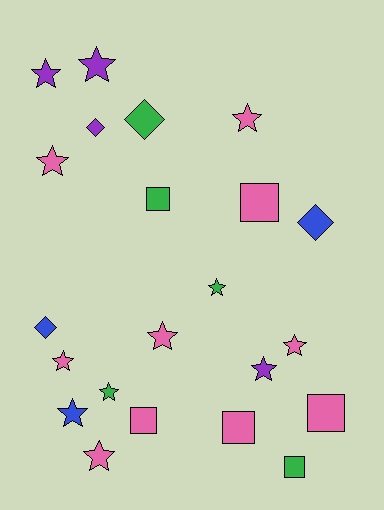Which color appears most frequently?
Pink, with 10 objects.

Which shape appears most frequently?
Star, with 12 objects.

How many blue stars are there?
There is 1 blue star.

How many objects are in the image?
There are 22 objects.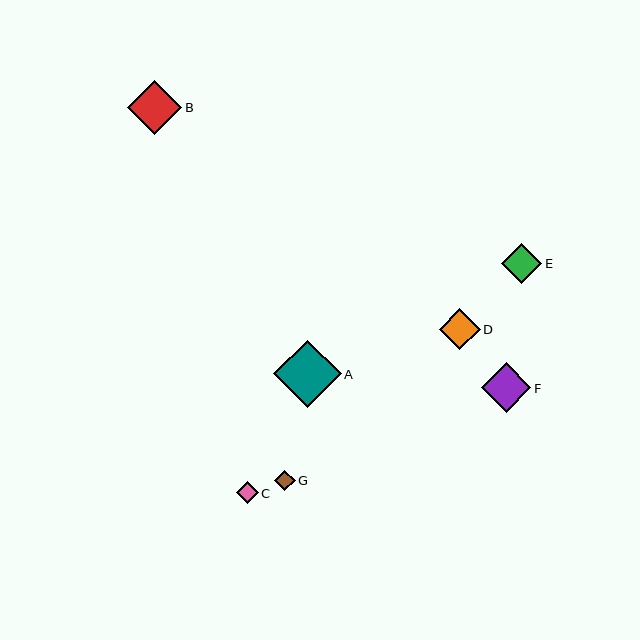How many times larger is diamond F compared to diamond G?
Diamond F is approximately 2.5 times the size of diamond G.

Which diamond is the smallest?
Diamond G is the smallest with a size of approximately 20 pixels.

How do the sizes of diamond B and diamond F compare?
Diamond B and diamond F are approximately the same size.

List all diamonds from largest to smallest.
From largest to smallest: A, B, F, D, E, C, G.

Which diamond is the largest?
Diamond A is the largest with a size of approximately 68 pixels.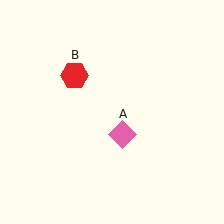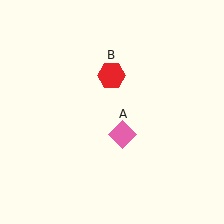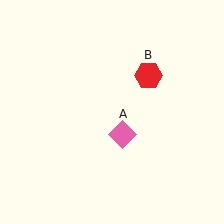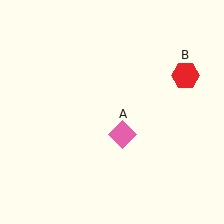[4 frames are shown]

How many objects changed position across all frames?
1 object changed position: red hexagon (object B).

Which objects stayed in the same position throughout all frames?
Pink diamond (object A) remained stationary.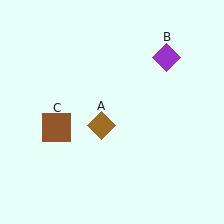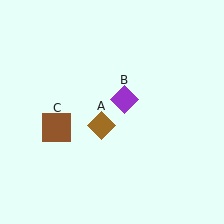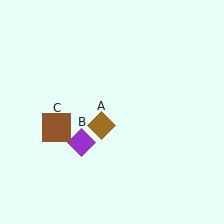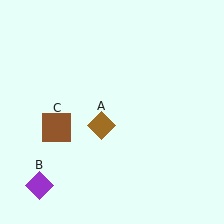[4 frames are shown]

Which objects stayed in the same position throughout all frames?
Brown diamond (object A) and brown square (object C) remained stationary.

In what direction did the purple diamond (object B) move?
The purple diamond (object B) moved down and to the left.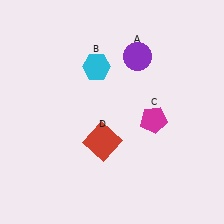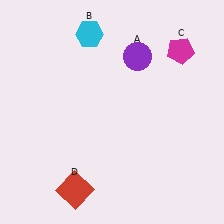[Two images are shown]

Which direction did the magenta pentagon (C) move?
The magenta pentagon (C) moved up.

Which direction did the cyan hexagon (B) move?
The cyan hexagon (B) moved up.